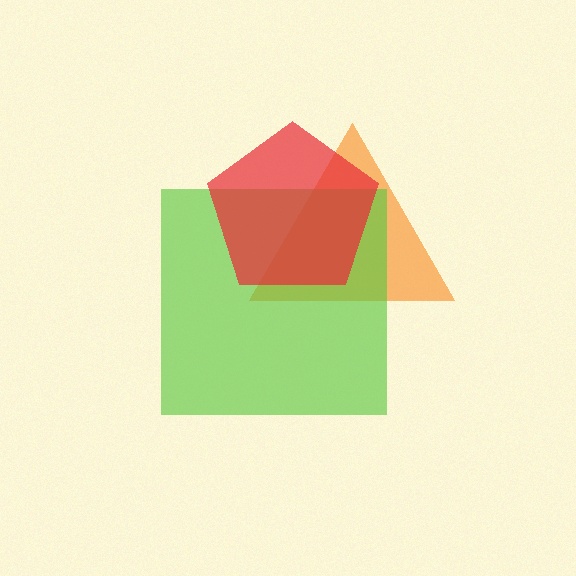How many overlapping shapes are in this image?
There are 3 overlapping shapes in the image.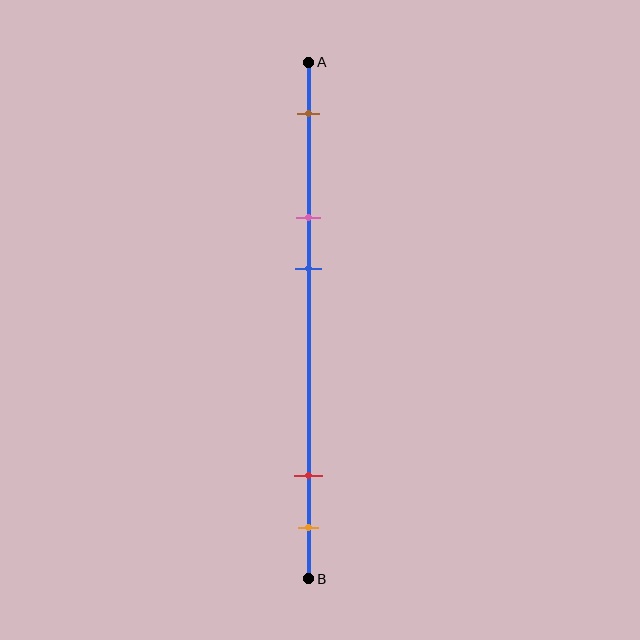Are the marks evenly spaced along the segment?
No, the marks are not evenly spaced.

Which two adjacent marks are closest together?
The red and orange marks are the closest adjacent pair.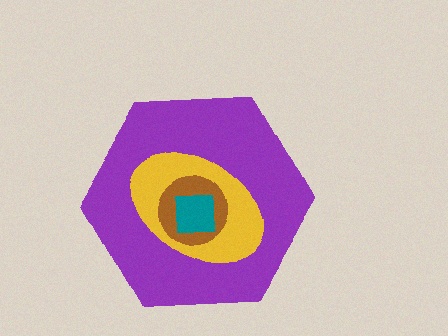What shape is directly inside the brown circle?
The teal square.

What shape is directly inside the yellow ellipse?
The brown circle.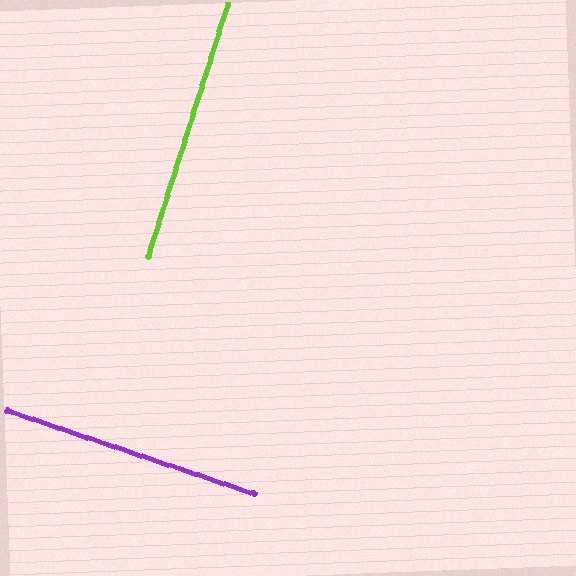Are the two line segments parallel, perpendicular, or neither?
Perpendicular — they meet at approximately 89°.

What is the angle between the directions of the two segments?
Approximately 89 degrees.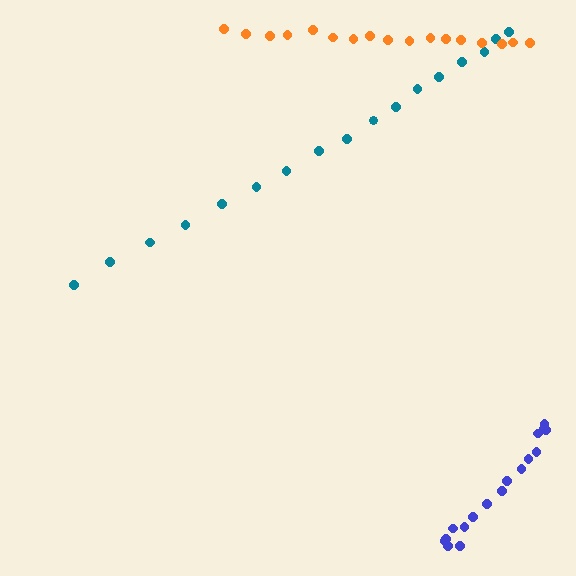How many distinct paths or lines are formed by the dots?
There are 3 distinct paths.